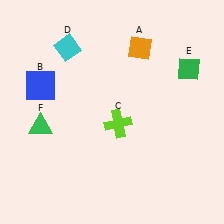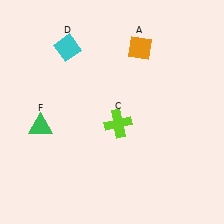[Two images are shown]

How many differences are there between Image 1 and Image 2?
There are 2 differences between the two images.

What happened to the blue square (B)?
The blue square (B) was removed in Image 2. It was in the top-left area of Image 1.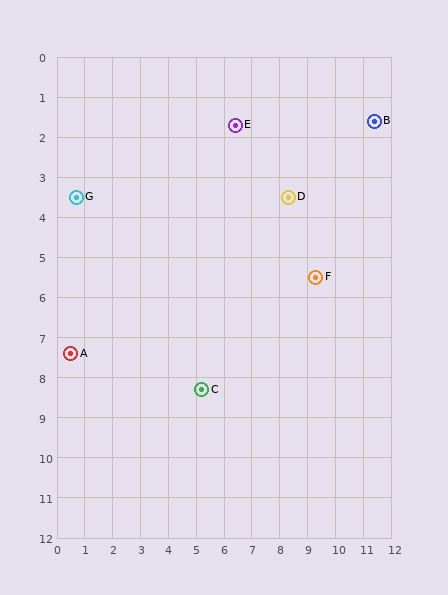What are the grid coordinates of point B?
Point B is at approximately (11.4, 1.6).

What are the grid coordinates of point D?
Point D is at approximately (8.3, 3.5).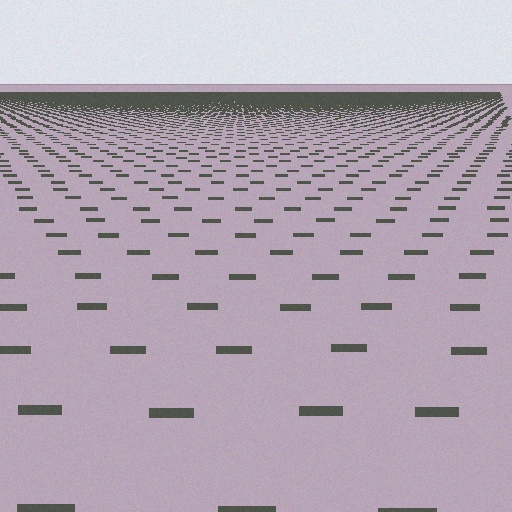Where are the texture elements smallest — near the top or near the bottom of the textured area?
Near the top.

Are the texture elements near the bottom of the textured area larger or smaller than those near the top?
Larger. Near the bottom, elements are closer to the viewer and appear at a bigger on-screen size.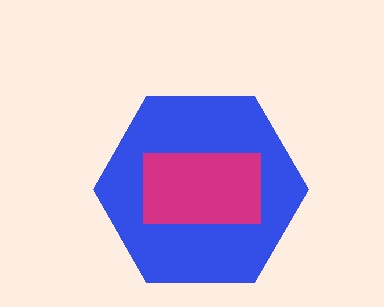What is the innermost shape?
The magenta rectangle.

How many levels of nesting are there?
2.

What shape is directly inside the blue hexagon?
The magenta rectangle.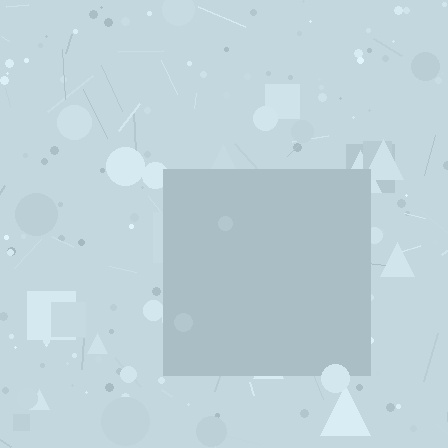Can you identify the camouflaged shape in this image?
The camouflaged shape is a square.